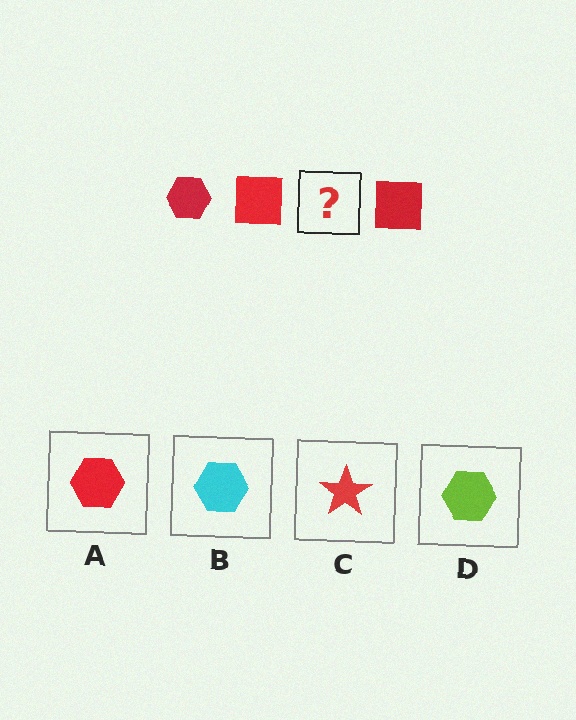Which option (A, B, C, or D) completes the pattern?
A.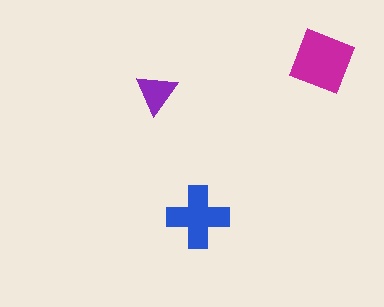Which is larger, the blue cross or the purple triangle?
The blue cross.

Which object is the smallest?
The purple triangle.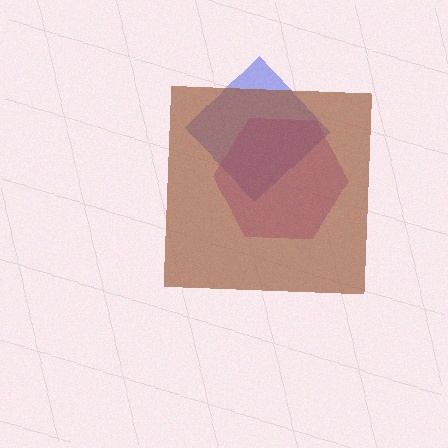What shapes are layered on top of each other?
The layered shapes are: a blue diamond, a purple hexagon, a brown square.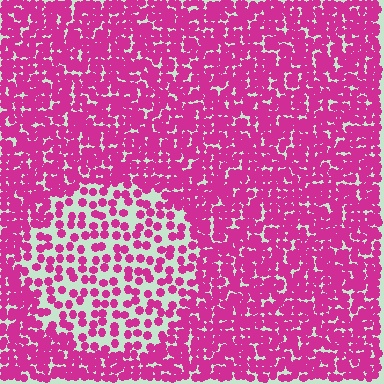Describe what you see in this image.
The image contains small magenta elements arranged at two different densities. A circle-shaped region is visible where the elements are less densely packed than the surrounding area.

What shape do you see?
I see a circle.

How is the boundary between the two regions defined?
The boundary is defined by a change in element density (approximately 2.3x ratio). All elements are the same color, size, and shape.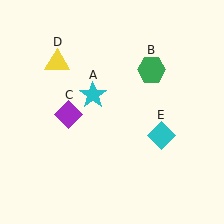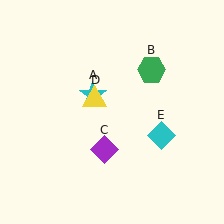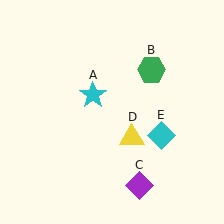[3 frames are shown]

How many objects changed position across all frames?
2 objects changed position: purple diamond (object C), yellow triangle (object D).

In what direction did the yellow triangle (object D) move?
The yellow triangle (object D) moved down and to the right.